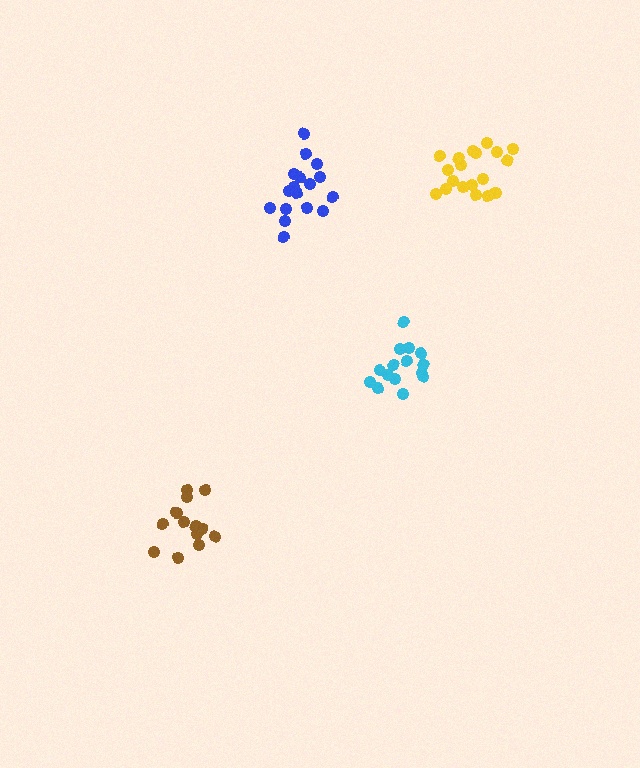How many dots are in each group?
Group 1: 17 dots, Group 2: 15 dots, Group 3: 13 dots, Group 4: 19 dots (64 total).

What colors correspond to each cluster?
The clusters are colored: blue, cyan, brown, yellow.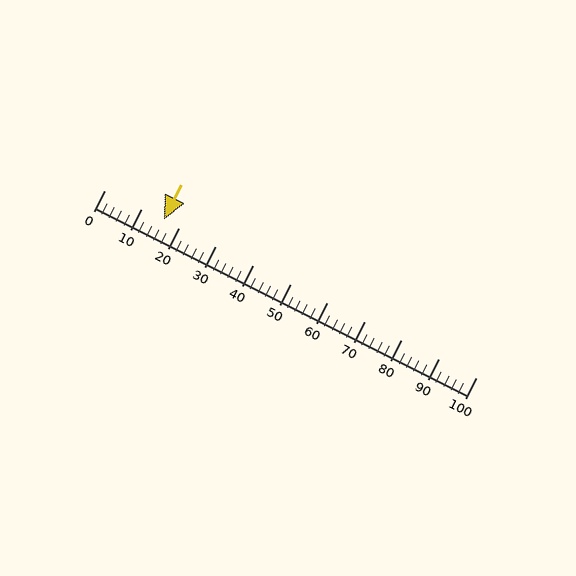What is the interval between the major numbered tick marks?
The major tick marks are spaced 10 units apart.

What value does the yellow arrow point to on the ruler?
The yellow arrow points to approximately 16.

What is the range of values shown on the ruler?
The ruler shows values from 0 to 100.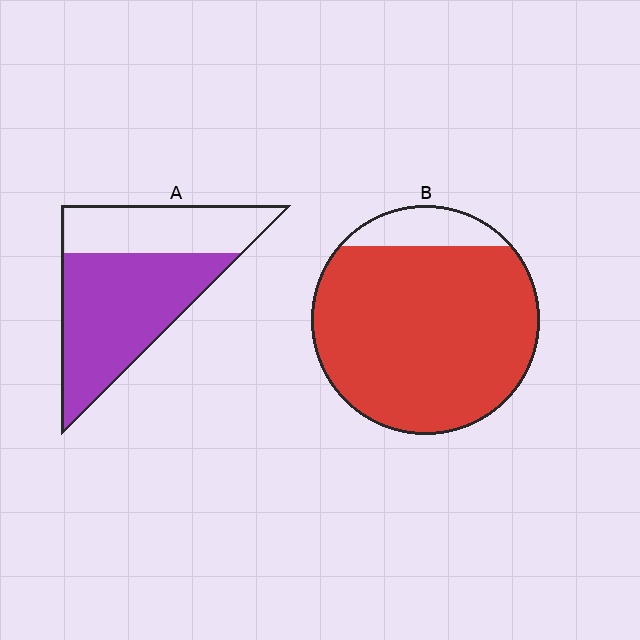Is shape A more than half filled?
Yes.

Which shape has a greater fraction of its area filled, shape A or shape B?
Shape B.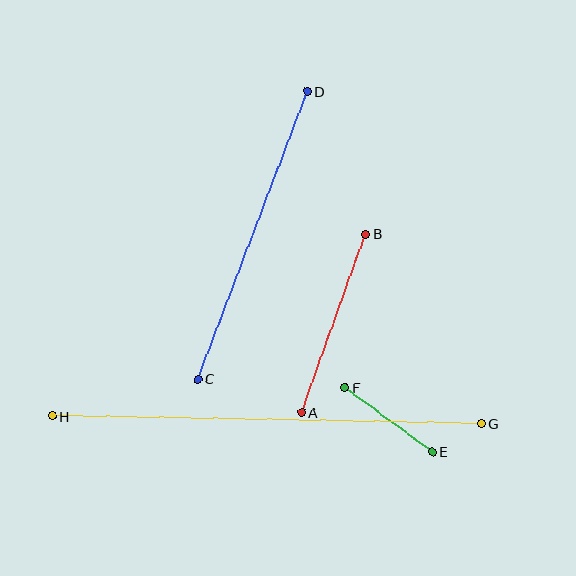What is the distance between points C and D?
The distance is approximately 308 pixels.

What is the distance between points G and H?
The distance is approximately 429 pixels.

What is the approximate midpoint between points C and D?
The midpoint is at approximately (253, 235) pixels.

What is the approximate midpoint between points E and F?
The midpoint is at approximately (389, 420) pixels.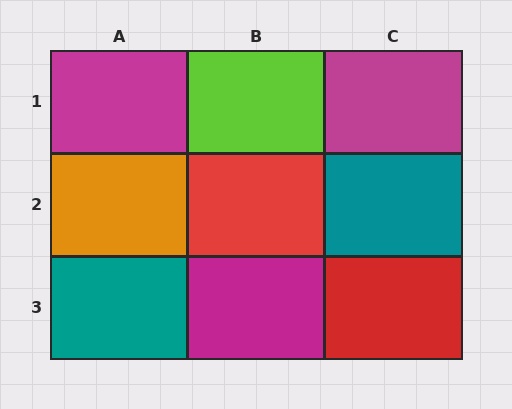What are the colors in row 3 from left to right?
Teal, magenta, red.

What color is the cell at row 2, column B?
Red.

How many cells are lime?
1 cell is lime.